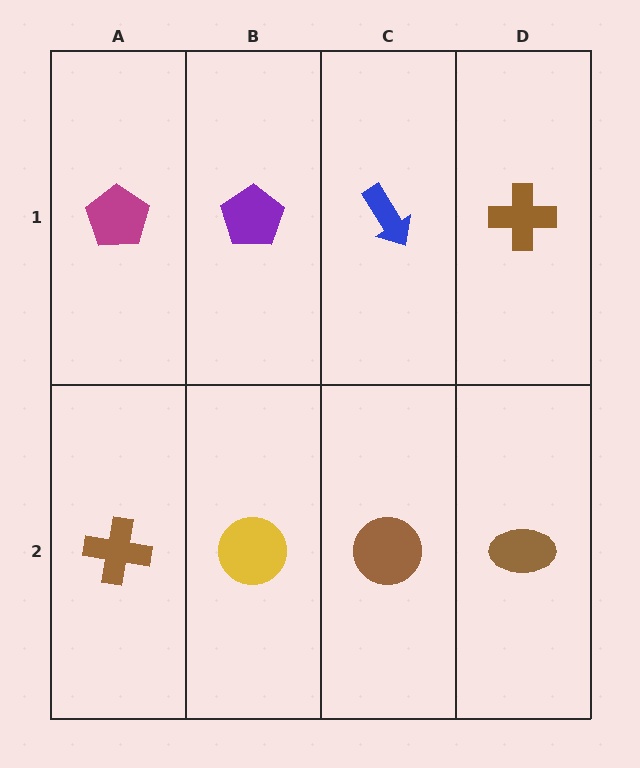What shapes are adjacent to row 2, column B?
A purple pentagon (row 1, column B), a brown cross (row 2, column A), a brown circle (row 2, column C).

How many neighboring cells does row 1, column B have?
3.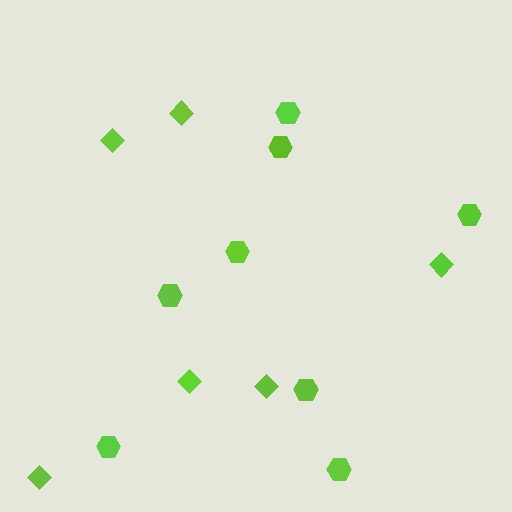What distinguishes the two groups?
There are 2 groups: one group of diamonds (6) and one group of hexagons (8).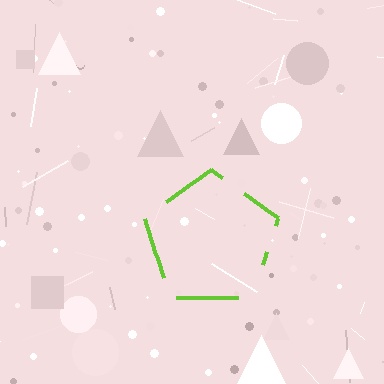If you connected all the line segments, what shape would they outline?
They would outline a pentagon.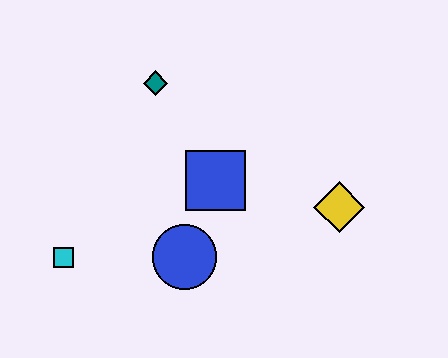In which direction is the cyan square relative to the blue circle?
The cyan square is to the left of the blue circle.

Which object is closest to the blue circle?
The blue square is closest to the blue circle.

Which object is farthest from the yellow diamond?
The cyan square is farthest from the yellow diamond.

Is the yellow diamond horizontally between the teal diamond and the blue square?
No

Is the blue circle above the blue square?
No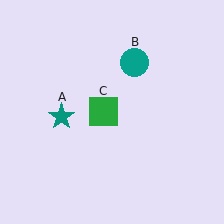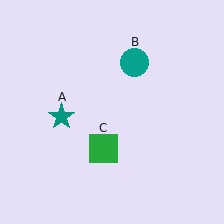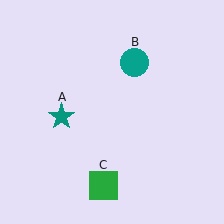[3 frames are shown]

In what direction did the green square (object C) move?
The green square (object C) moved down.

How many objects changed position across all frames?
1 object changed position: green square (object C).